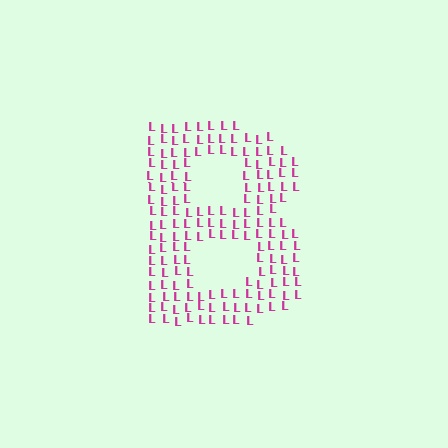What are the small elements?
The small elements are letter L's.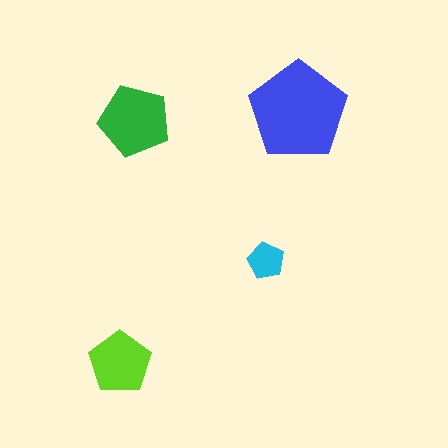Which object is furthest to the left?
The lime pentagon is leftmost.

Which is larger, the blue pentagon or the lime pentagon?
The blue one.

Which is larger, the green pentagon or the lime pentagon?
The green one.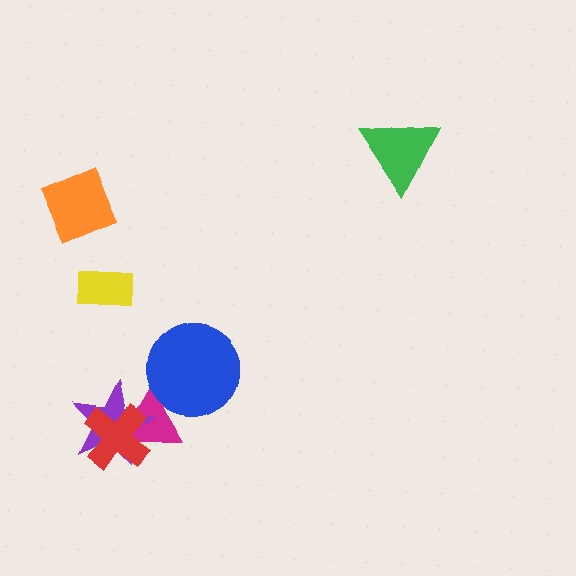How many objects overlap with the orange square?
0 objects overlap with the orange square.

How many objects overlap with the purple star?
2 objects overlap with the purple star.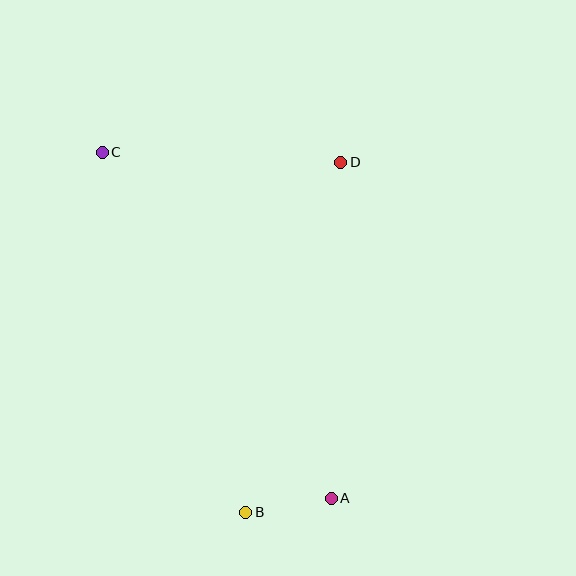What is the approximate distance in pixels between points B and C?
The distance between B and C is approximately 388 pixels.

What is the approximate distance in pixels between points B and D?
The distance between B and D is approximately 363 pixels.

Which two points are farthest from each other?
Points A and C are farthest from each other.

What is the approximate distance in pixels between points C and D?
The distance between C and D is approximately 239 pixels.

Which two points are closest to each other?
Points A and B are closest to each other.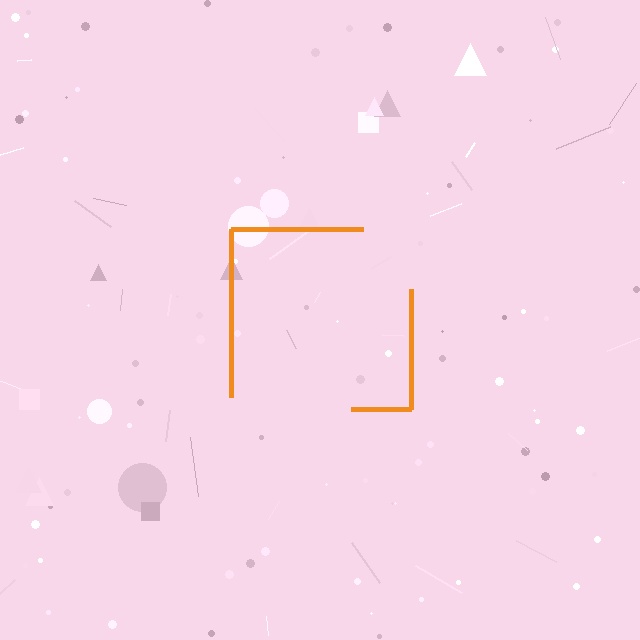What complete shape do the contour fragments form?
The contour fragments form a square.